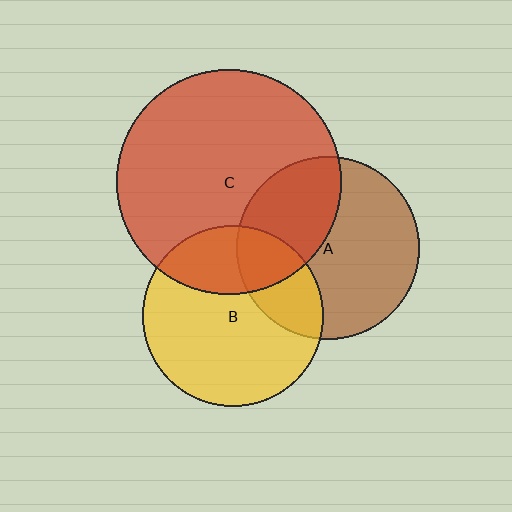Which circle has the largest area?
Circle C (red).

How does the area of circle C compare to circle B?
Approximately 1.5 times.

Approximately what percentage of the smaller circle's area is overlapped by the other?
Approximately 30%.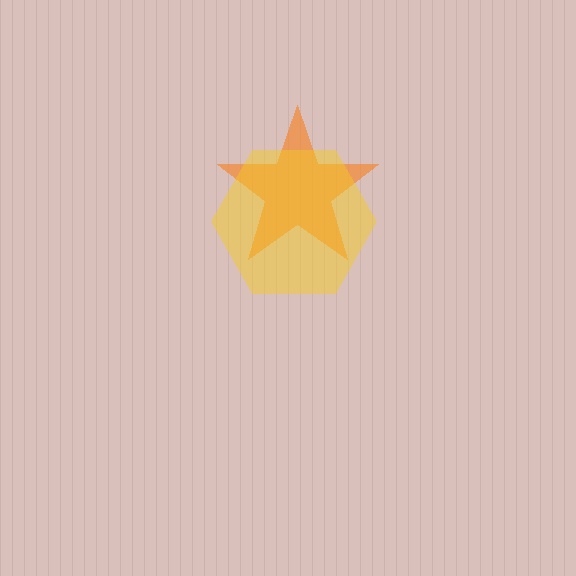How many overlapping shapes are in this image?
There are 2 overlapping shapes in the image.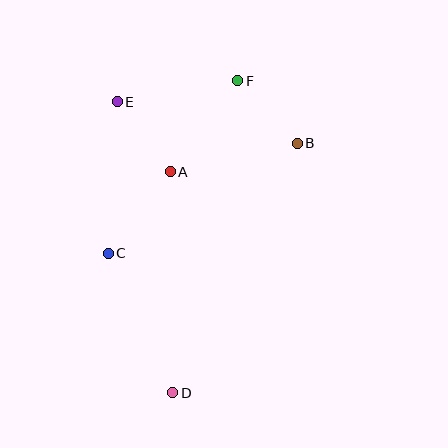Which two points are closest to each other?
Points B and F are closest to each other.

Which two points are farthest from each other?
Points D and F are farthest from each other.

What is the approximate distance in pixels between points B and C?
The distance between B and C is approximately 219 pixels.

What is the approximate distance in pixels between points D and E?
The distance between D and E is approximately 296 pixels.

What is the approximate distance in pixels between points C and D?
The distance between C and D is approximately 154 pixels.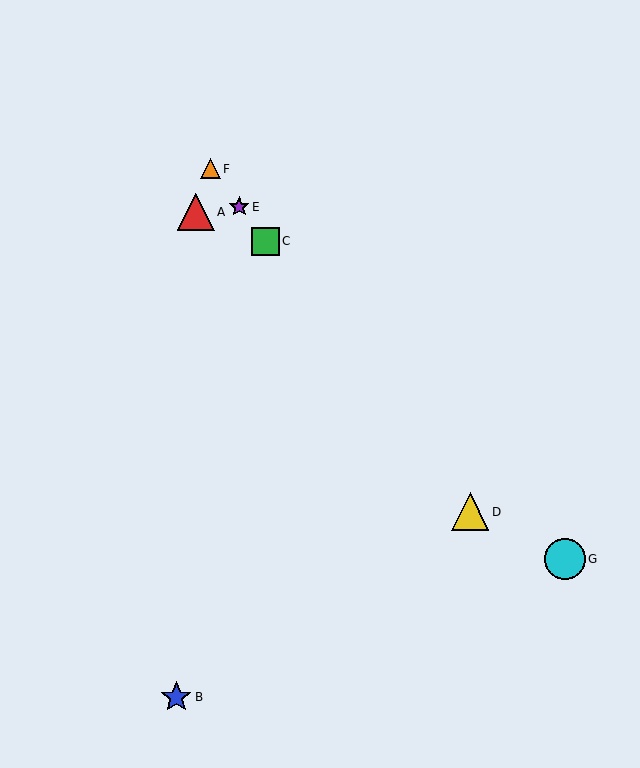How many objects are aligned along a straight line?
4 objects (C, D, E, F) are aligned along a straight line.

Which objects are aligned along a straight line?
Objects C, D, E, F are aligned along a straight line.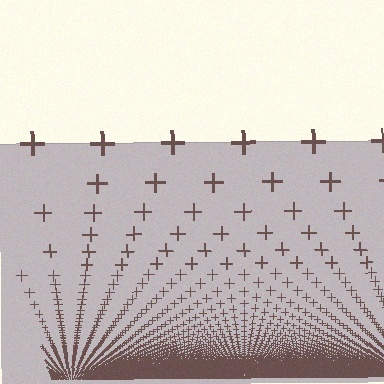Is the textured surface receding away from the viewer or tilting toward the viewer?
The surface appears to tilt toward the viewer. Texture elements get larger and sparser toward the top.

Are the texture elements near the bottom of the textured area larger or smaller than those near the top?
Smaller. The gradient is inverted — elements near the bottom are smaller and denser.